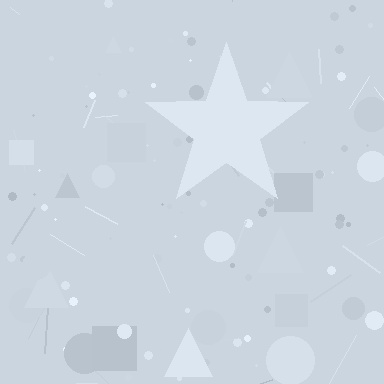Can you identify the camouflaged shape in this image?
The camouflaged shape is a star.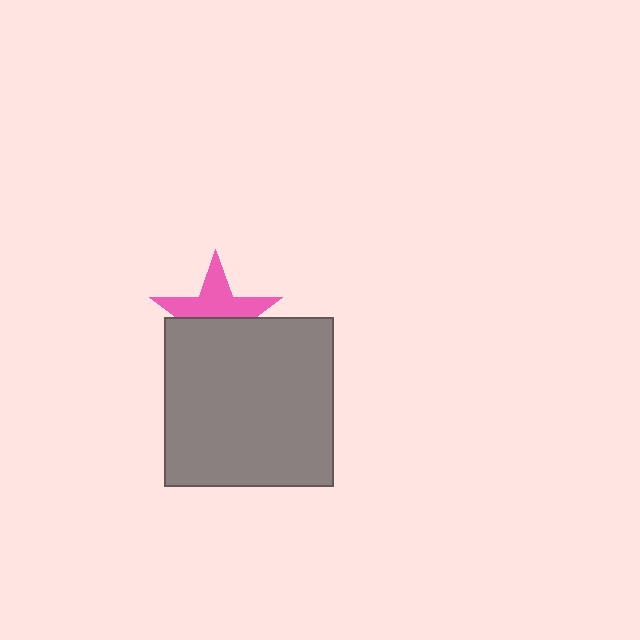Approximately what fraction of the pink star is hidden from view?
Roughly 49% of the pink star is hidden behind the gray square.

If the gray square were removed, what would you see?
You would see the complete pink star.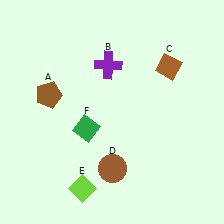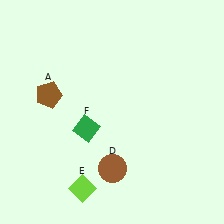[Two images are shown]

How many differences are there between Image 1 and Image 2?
There are 2 differences between the two images.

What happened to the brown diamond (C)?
The brown diamond (C) was removed in Image 2. It was in the top-right area of Image 1.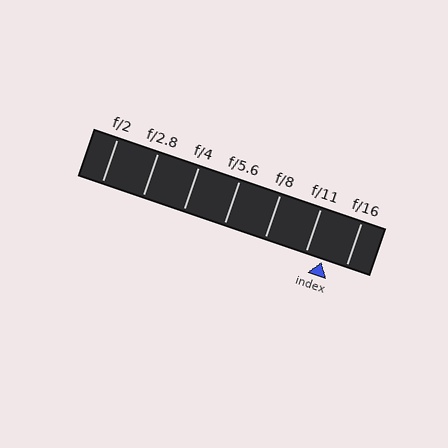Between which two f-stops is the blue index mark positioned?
The index mark is between f/11 and f/16.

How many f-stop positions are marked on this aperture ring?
There are 7 f-stop positions marked.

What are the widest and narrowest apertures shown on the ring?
The widest aperture shown is f/2 and the narrowest is f/16.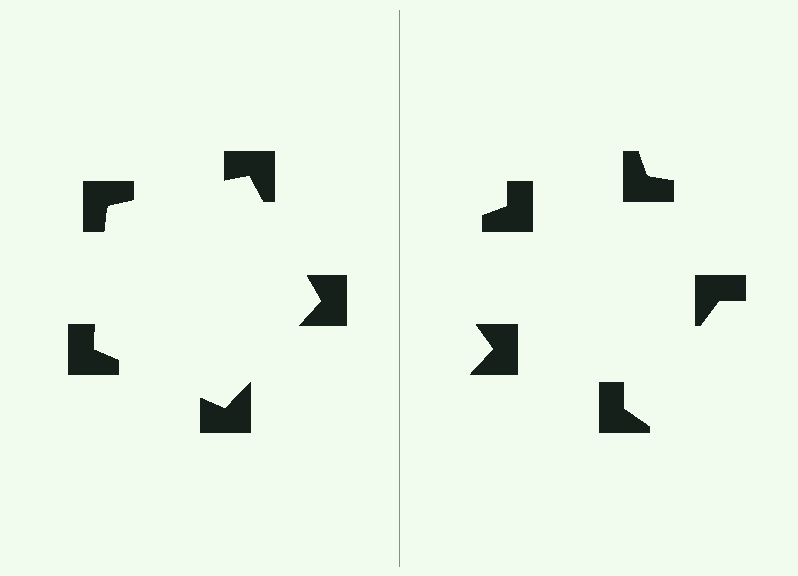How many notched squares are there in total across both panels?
10 — 5 on each side.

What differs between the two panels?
The notched squares are positioned identically on both sides; only the wedge orientations differ. On the left they align to a pentagon; on the right they are misaligned.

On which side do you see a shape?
An illusory pentagon appears on the left side. On the right side the wedge cuts are rotated, so no coherent shape forms.